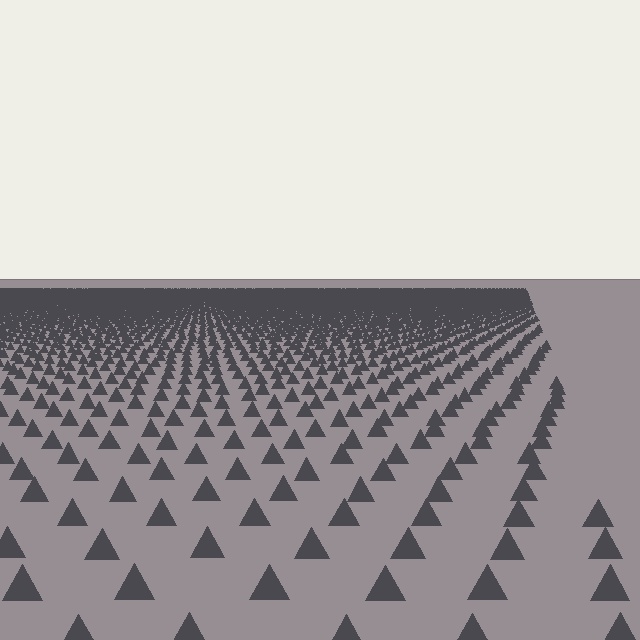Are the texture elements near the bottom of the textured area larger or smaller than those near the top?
Larger. Near the bottom, elements are closer to the viewer and appear at a bigger on-screen size.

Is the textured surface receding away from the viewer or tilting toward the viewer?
The surface is receding away from the viewer. Texture elements get smaller and denser toward the top.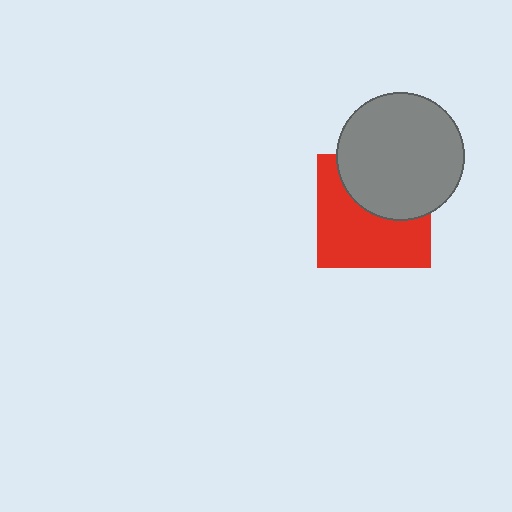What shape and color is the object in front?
The object in front is a gray circle.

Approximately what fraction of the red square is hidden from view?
Roughly 42% of the red square is hidden behind the gray circle.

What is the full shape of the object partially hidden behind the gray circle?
The partially hidden object is a red square.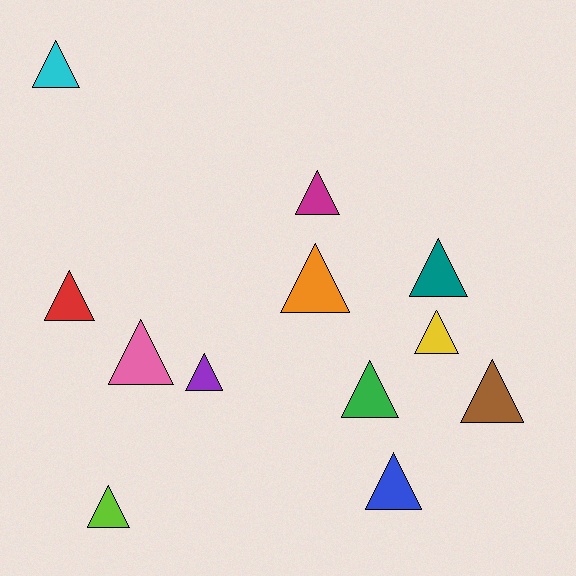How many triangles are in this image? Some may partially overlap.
There are 12 triangles.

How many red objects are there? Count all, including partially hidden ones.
There is 1 red object.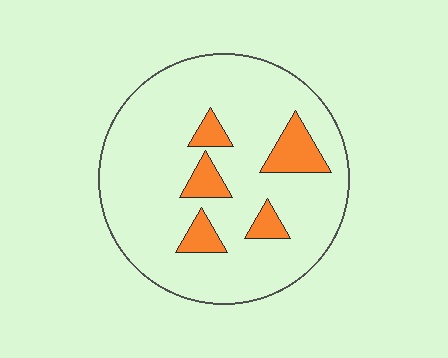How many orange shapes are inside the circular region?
5.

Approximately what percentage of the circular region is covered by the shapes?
Approximately 15%.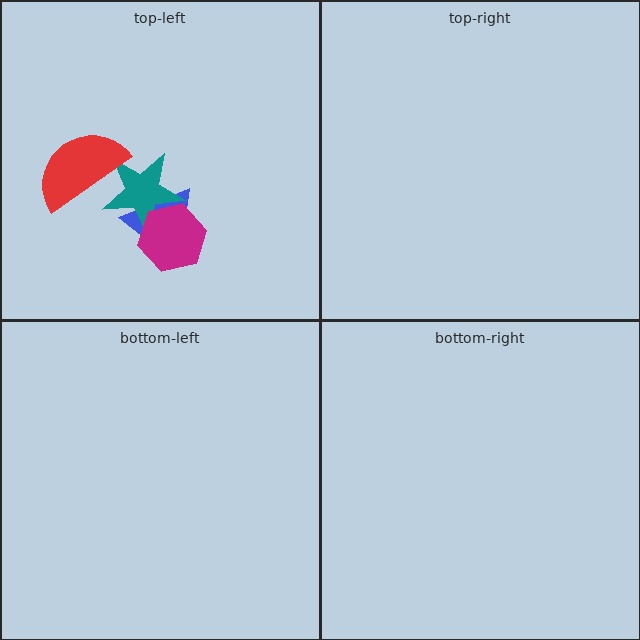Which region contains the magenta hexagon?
The top-left region.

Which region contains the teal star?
The top-left region.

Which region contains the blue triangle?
The top-left region.